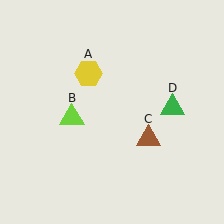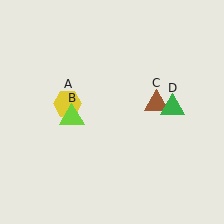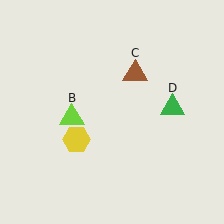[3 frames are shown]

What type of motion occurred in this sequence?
The yellow hexagon (object A), brown triangle (object C) rotated counterclockwise around the center of the scene.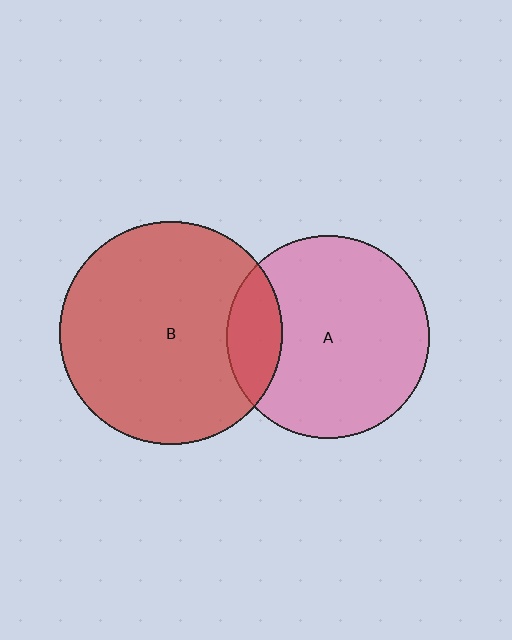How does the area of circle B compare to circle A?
Approximately 1.2 times.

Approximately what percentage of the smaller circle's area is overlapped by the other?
Approximately 15%.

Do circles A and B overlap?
Yes.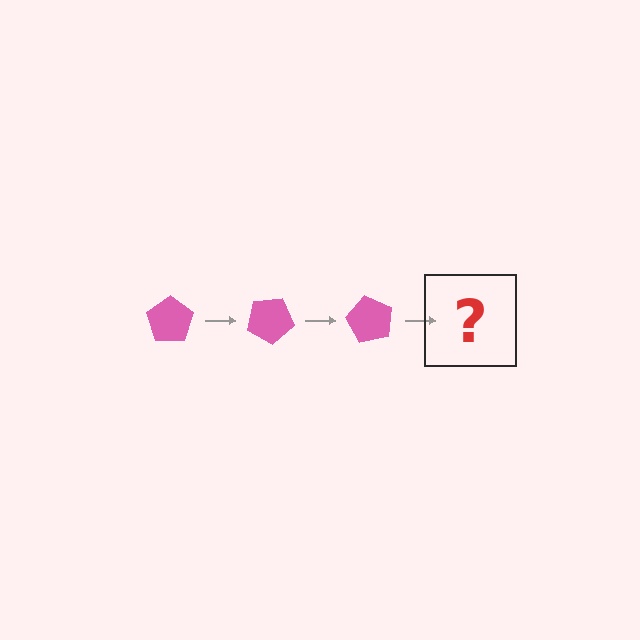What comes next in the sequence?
The next element should be a pink pentagon rotated 90 degrees.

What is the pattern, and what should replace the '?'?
The pattern is that the pentagon rotates 30 degrees each step. The '?' should be a pink pentagon rotated 90 degrees.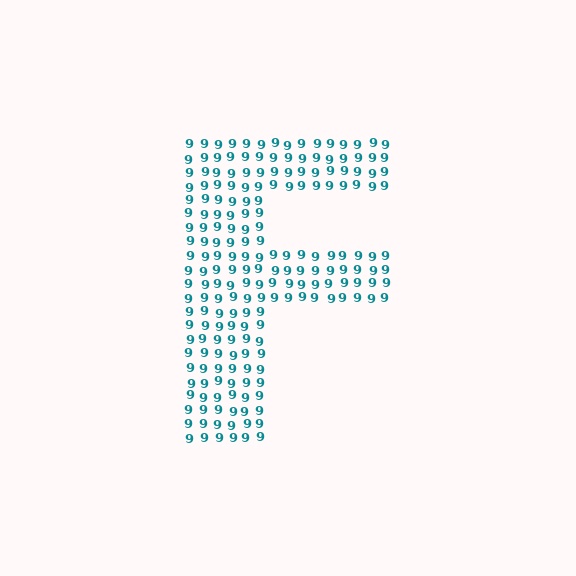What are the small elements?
The small elements are digit 9's.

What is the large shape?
The large shape is the letter F.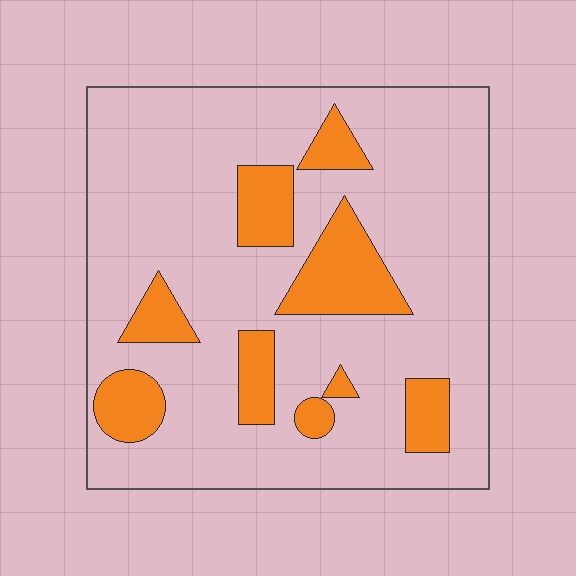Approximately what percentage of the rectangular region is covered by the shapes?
Approximately 20%.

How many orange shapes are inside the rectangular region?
9.